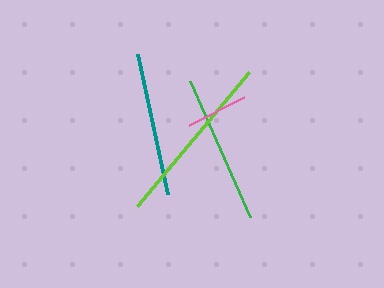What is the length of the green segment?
The green segment is approximately 149 pixels long.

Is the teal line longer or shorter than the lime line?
The lime line is longer than the teal line.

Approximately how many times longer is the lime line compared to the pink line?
The lime line is approximately 2.8 times the length of the pink line.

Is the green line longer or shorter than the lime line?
The lime line is longer than the green line.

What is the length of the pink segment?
The pink segment is approximately 62 pixels long.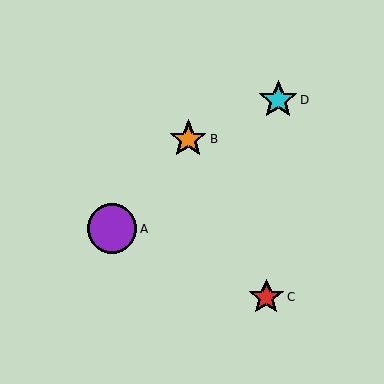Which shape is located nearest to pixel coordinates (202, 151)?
The orange star (labeled B) at (188, 139) is nearest to that location.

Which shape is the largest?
The purple circle (labeled A) is the largest.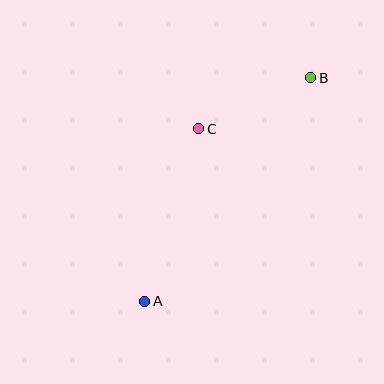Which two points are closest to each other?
Points B and C are closest to each other.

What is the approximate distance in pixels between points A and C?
The distance between A and C is approximately 181 pixels.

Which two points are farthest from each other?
Points A and B are farthest from each other.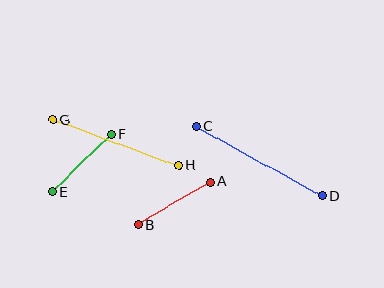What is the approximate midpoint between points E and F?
The midpoint is at approximately (82, 163) pixels.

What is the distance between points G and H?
The distance is approximately 134 pixels.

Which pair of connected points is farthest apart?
Points C and D are farthest apart.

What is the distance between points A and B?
The distance is approximately 84 pixels.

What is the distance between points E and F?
The distance is approximately 82 pixels.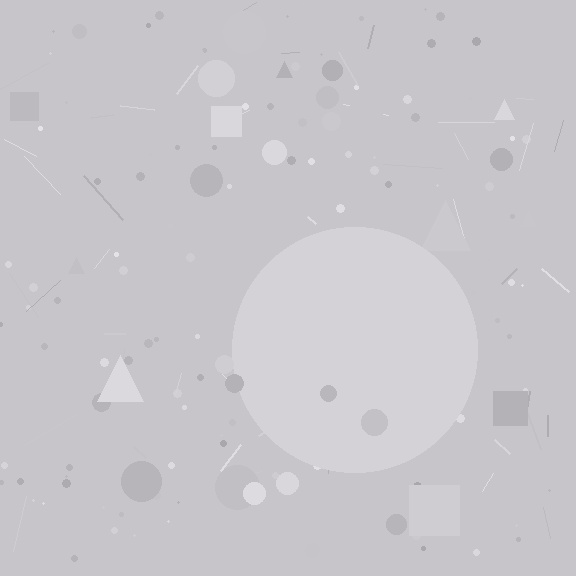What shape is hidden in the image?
A circle is hidden in the image.